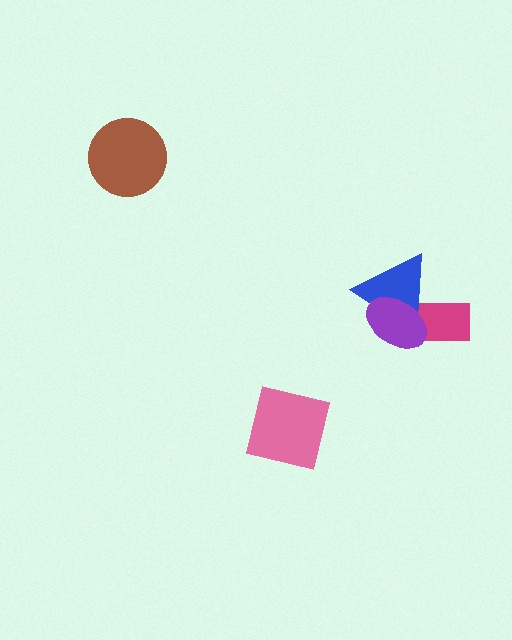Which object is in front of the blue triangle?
The purple ellipse is in front of the blue triangle.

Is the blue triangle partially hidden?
Yes, it is partially covered by another shape.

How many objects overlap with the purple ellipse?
2 objects overlap with the purple ellipse.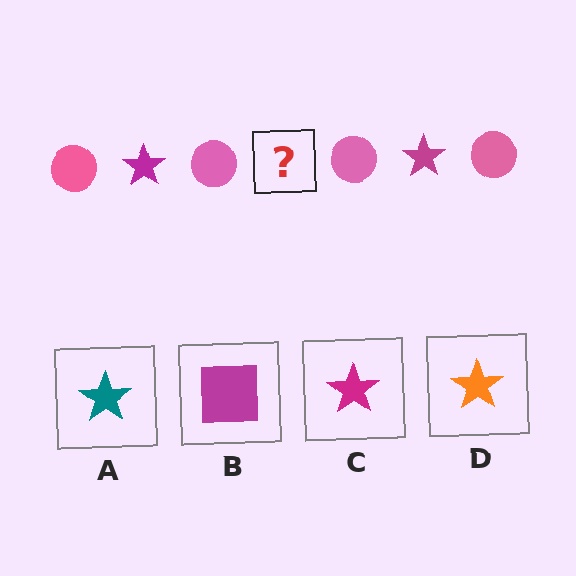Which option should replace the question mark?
Option C.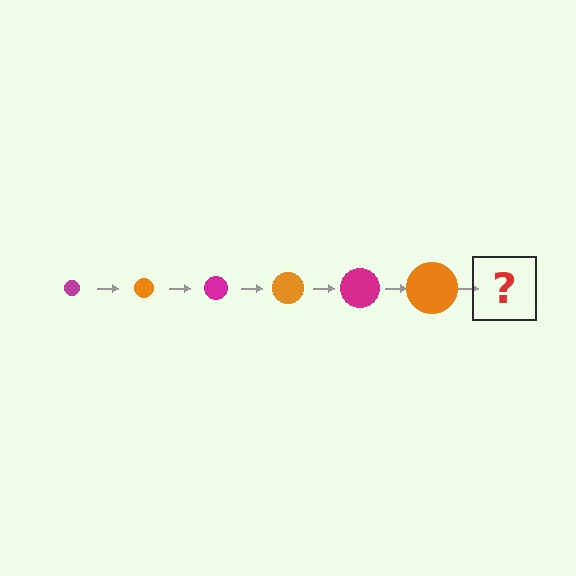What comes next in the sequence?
The next element should be a magenta circle, larger than the previous one.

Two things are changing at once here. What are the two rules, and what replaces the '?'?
The two rules are that the circle grows larger each step and the color cycles through magenta and orange. The '?' should be a magenta circle, larger than the previous one.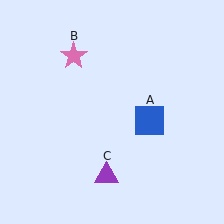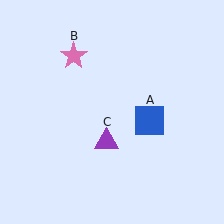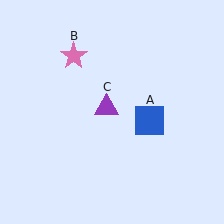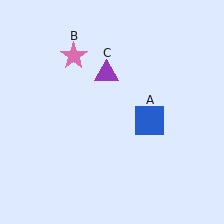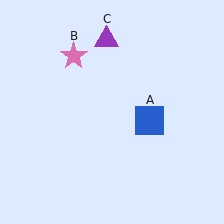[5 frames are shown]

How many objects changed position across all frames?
1 object changed position: purple triangle (object C).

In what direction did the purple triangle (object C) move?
The purple triangle (object C) moved up.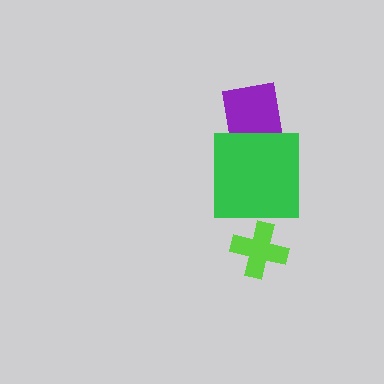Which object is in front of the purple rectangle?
The green square is in front of the purple rectangle.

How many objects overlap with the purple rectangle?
1 object overlaps with the purple rectangle.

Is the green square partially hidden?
No, no other shape covers it.